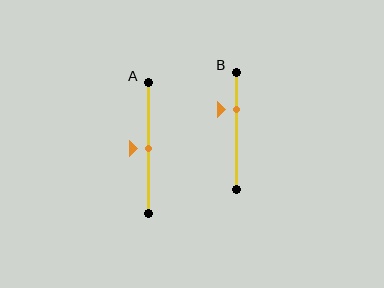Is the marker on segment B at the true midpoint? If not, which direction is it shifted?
No, the marker on segment B is shifted upward by about 18% of the segment length.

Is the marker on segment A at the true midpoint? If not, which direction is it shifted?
Yes, the marker on segment A is at the true midpoint.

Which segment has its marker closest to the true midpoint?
Segment A has its marker closest to the true midpoint.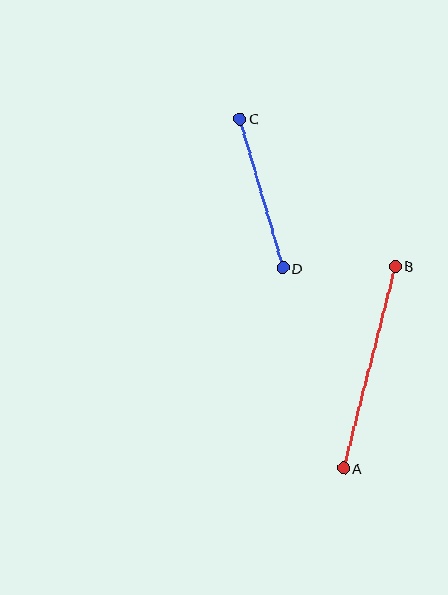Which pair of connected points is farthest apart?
Points A and B are farthest apart.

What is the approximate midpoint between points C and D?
The midpoint is at approximately (261, 193) pixels.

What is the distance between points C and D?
The distance is approximately 155 pixels.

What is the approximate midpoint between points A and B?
The midpoint is at approximately (369, 367) pixels.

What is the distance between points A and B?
The distance is approximately 209 pixels.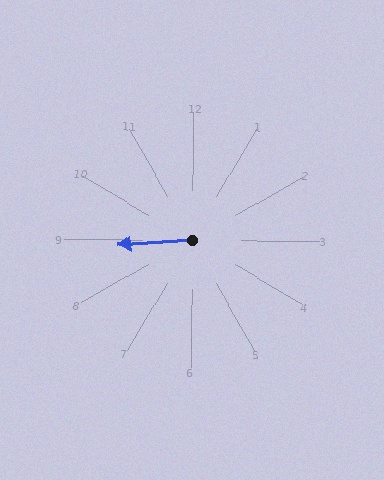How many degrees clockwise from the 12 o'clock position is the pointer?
Approximately 266 degrees.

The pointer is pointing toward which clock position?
Roughly 9 o'clock.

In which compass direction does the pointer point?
West.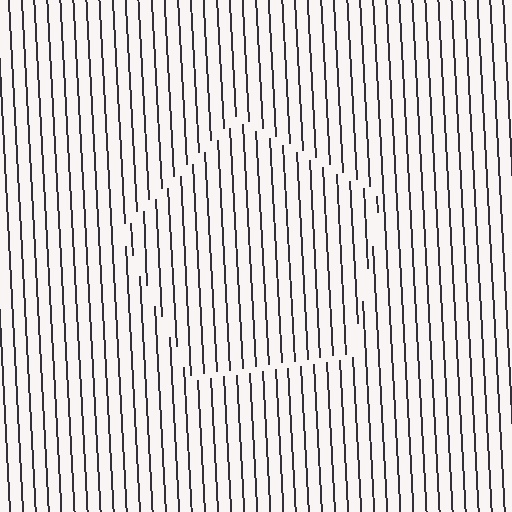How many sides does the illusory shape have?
5 sides — the line-ends trace a pentagon.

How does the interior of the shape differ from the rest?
The interior of the shape contains the same grating, shifted by half a period — the contour is defined by the phase discontinuity where line-ends from the inner and outer gratings abut.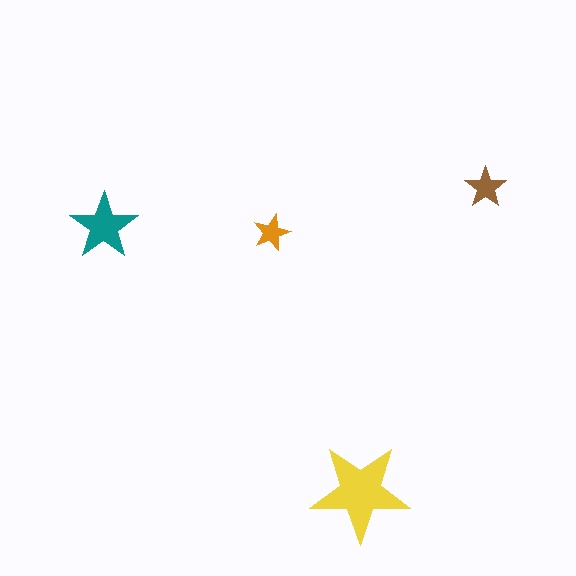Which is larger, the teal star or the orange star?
The teal one.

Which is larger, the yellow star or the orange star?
The yellow one.